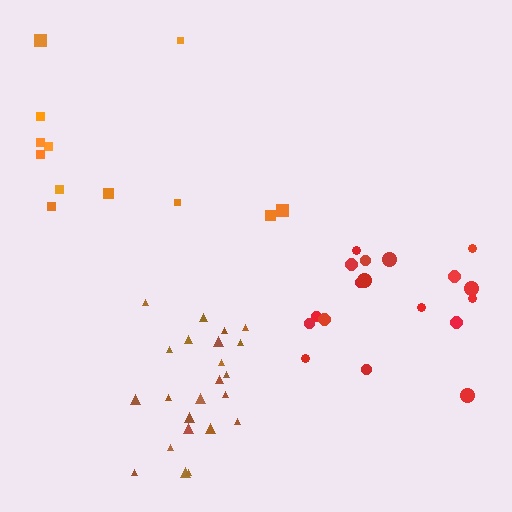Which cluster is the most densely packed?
Brown.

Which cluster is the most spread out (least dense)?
Orange.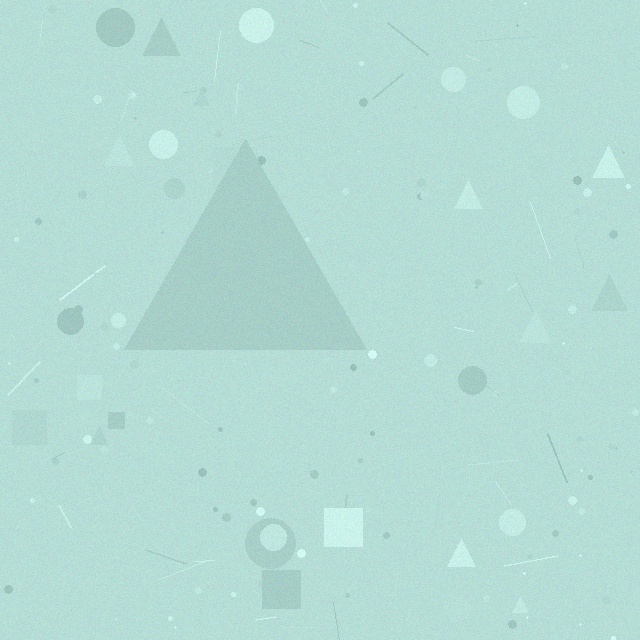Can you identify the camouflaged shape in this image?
The camouflaged shape is a triangle.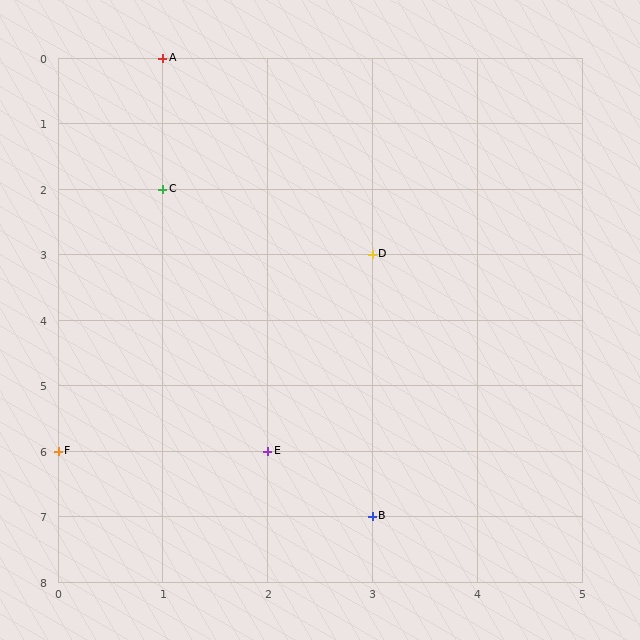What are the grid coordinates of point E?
Point E is at grid coordinates (2, 6).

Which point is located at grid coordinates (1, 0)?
Point A is at (1, 0).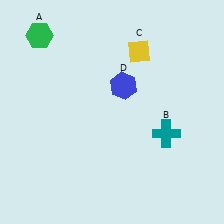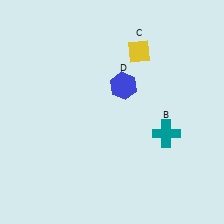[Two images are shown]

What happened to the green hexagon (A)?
The green hexagon (A) was removed in Image 2. It was in the top-left area of Image 1.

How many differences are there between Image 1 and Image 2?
There is 1 difference between the two images.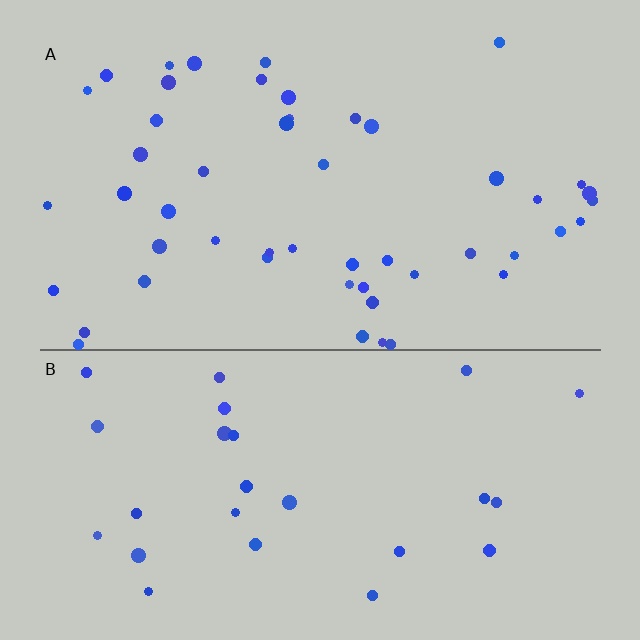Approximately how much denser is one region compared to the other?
Approximately 1.8× — region A over region B.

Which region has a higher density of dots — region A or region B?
A (the top).